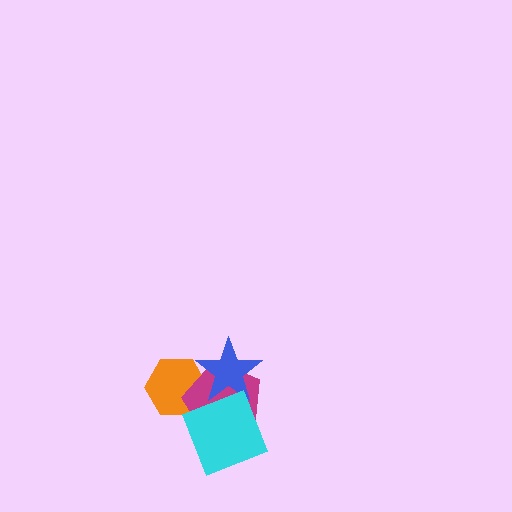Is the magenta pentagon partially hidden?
Yes, it is partially covered by another shape.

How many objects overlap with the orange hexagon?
2 objects overlap with the orange hexagon.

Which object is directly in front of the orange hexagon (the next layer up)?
The magenta pentagon is directly in front of the orange hexagon.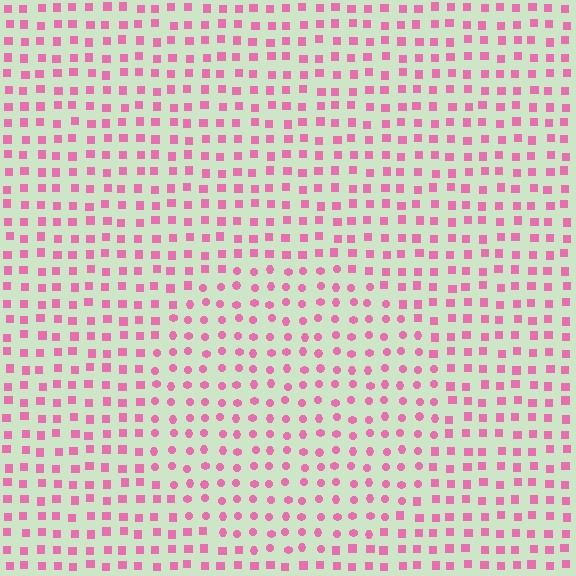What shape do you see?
I see a circle.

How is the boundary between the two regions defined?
The boundary is defined by a change in element shape: circles inside vs. squares outside. All elements share the same color and spacing.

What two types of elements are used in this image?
The image uses circles inside the circle region and squares outside it.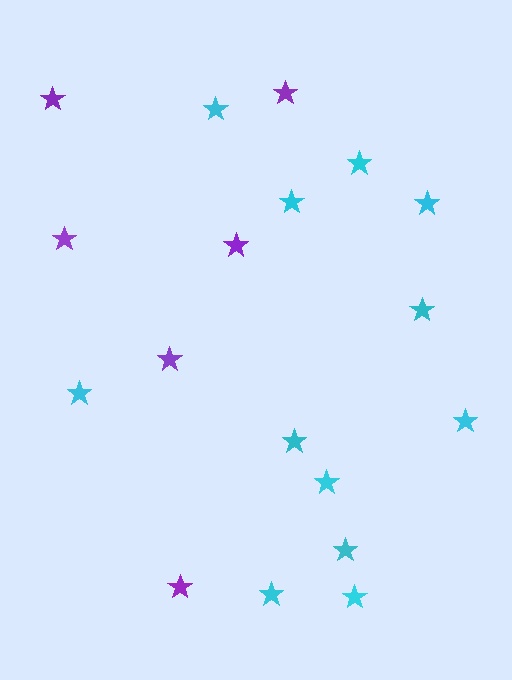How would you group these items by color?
There are 2 groups: one group of cyan stars (12) and one group of purple stars (6).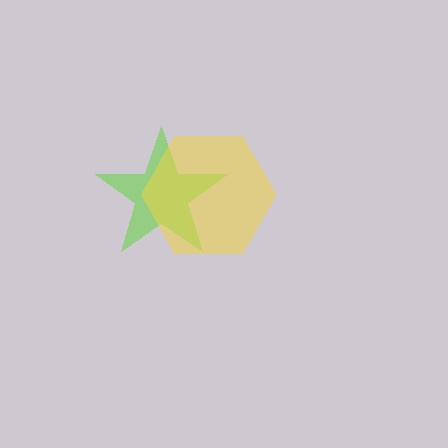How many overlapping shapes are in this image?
There are 2 overlapping shapes in the image.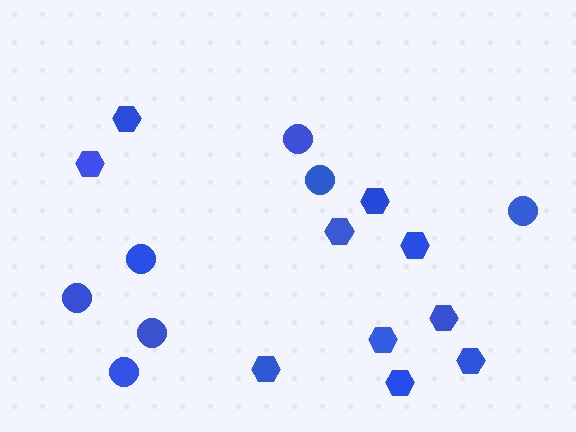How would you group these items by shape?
There are 2 groups: one group of hexagons (10) and one group of circles (7).